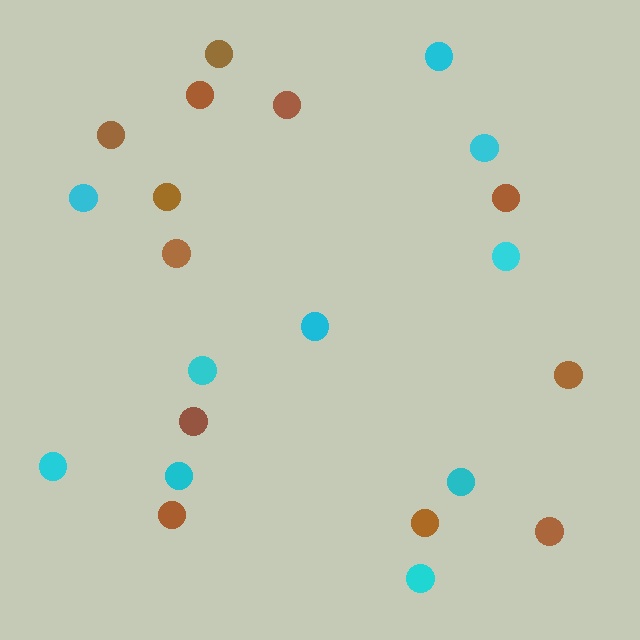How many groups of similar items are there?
There are 2 groups: one group of brown circles (12) and one group of cyan circles (10).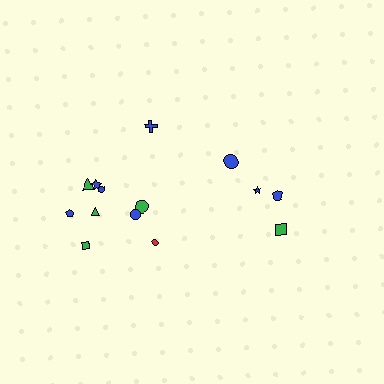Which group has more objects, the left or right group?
The left group.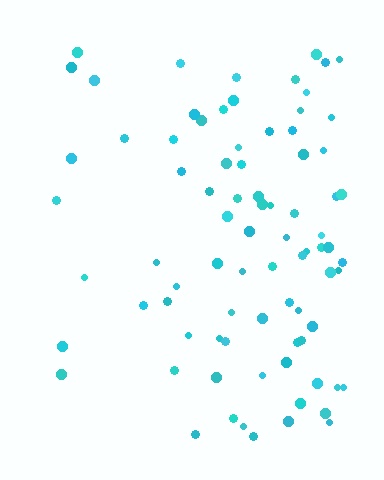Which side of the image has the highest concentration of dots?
The right.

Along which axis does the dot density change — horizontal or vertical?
Horizontal.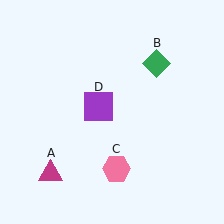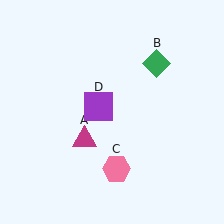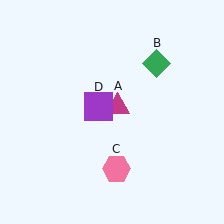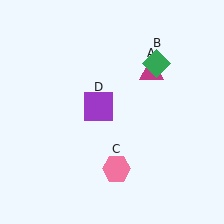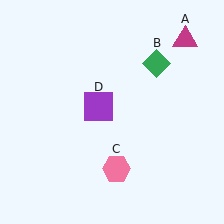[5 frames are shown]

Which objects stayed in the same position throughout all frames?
Green diamond (object B) and pink hexagon (object C) and purple square (object D) remained stationary.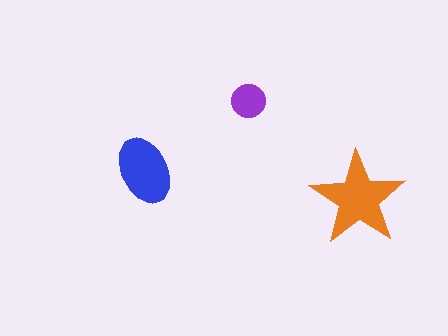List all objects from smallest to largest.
The purple circle, the blue ellipse, the orange star.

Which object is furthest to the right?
The orange star is rightmost.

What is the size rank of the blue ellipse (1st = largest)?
2nd.